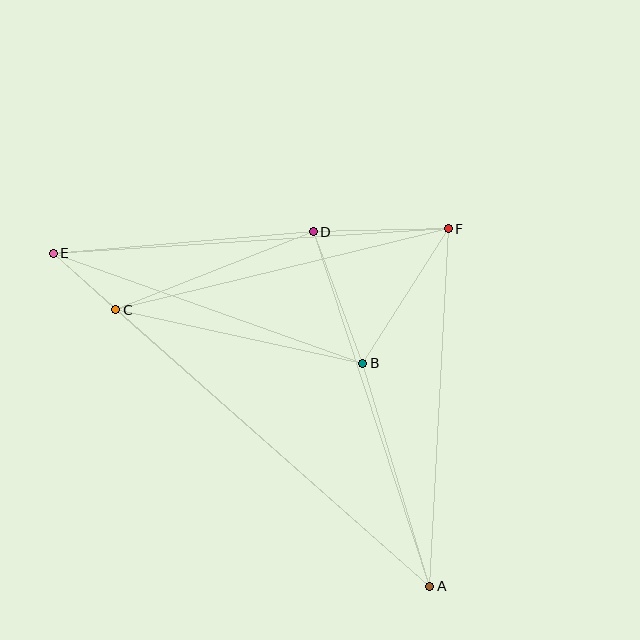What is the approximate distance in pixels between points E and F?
The distance between E and F is approximately 396 pixels.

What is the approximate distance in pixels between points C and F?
The distance between C and F is approximately 342 pixels.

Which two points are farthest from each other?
Points A and E are farthest from each other.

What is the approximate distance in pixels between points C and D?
The distance between C and D is approximately 213 pixels.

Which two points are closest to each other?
Points C and E are closest to each other.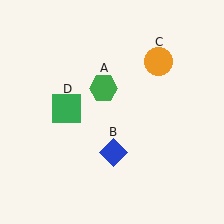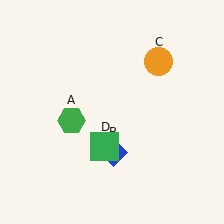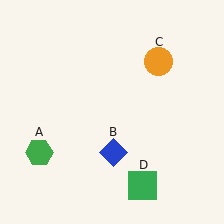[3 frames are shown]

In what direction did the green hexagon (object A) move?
The green hexagon (object A) moved down and to the left.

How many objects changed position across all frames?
2 objects changed position: green hexagon (object A), green square (object D).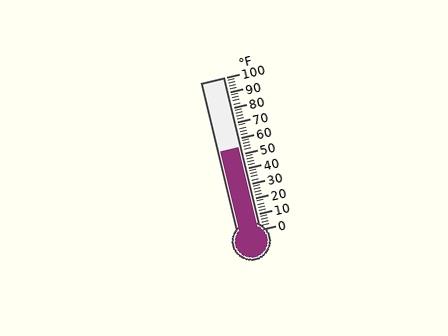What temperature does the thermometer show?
The thermometer shows approximately 54°F.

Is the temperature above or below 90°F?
The temperature is below 90°F.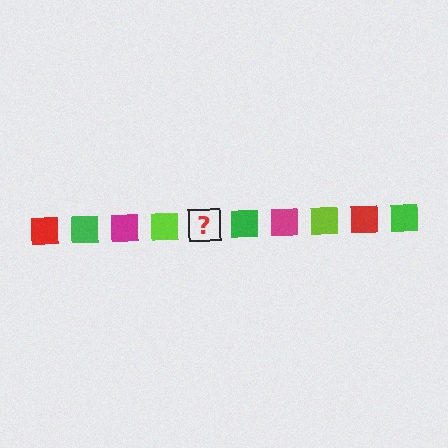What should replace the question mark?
The question mark should be replaced with a red square.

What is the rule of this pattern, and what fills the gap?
The rule is that the pattern cycles through red, green, magenta, lime squares. The gap should be filled with a red square.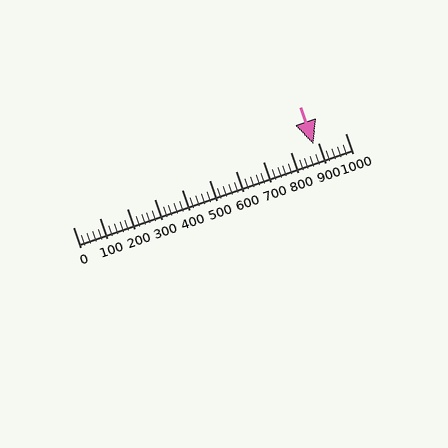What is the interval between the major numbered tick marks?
The major tick marks are spaced 100 units apart.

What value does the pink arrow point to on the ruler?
The pink arrow points to approximately 884.